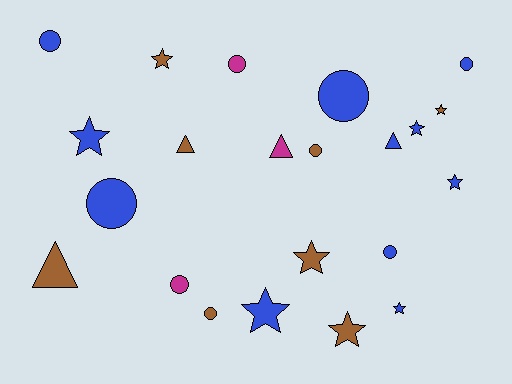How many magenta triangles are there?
There is 1 magenta triangle.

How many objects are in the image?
There are 22 objects.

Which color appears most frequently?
Blue, with 11 objects.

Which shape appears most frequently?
Star, with 9 objects.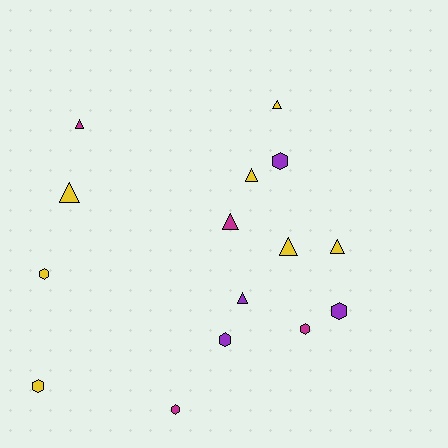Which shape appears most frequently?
Triangle, with 8 objects.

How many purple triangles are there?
There is 1 purple triangle.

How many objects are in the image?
There are 15 objects.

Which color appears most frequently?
Yellow, with 7 objects.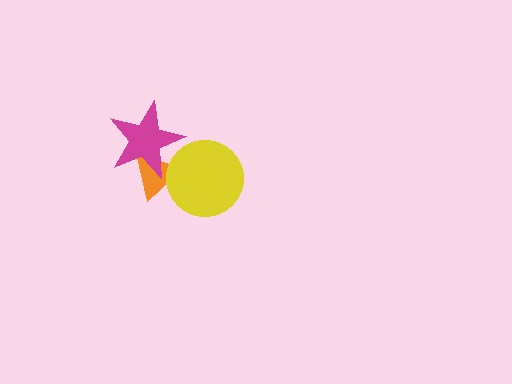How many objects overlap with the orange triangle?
2 objects overlap with the orange triangle.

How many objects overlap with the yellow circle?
2 objects overlap with the yellow circle.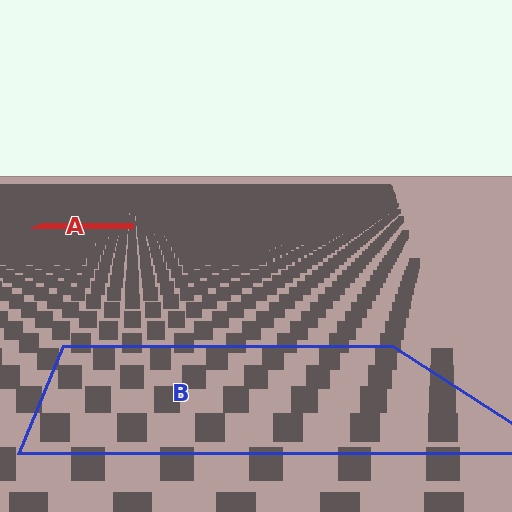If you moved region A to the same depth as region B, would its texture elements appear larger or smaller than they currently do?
They would appear larger. At a closer depth, the same texture elements are projected at a bigger on-screen size.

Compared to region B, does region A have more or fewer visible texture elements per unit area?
Region A has more texture elements per unit area — they are packed more densely because it is farther away.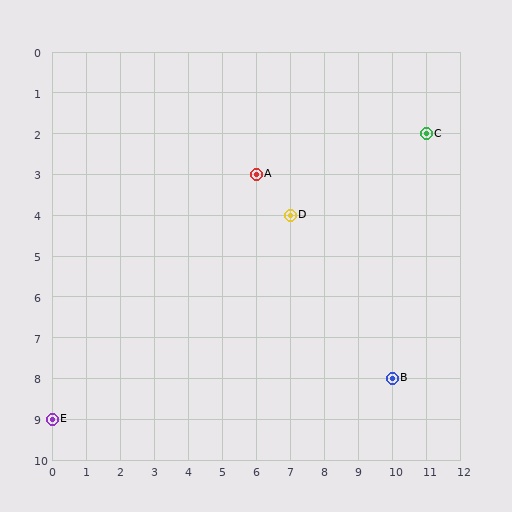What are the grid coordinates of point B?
Point B is at grid coordinates (10, 8).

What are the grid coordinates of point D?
Point D is at grid coordinates (7, 4).